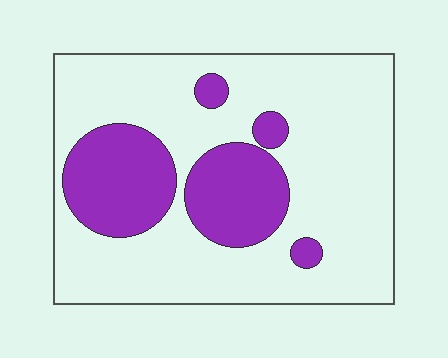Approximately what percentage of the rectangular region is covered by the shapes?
Approximately 25%.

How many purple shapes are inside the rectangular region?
5.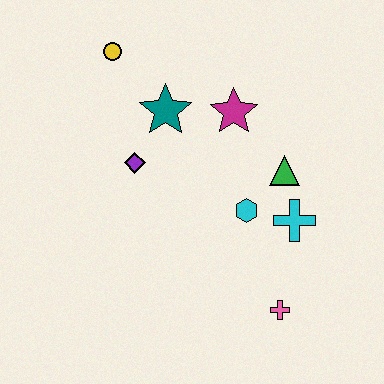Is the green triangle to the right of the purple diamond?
Yes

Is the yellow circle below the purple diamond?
No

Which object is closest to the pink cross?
The cyan cross is closest to the pink cross.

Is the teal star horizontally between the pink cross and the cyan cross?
No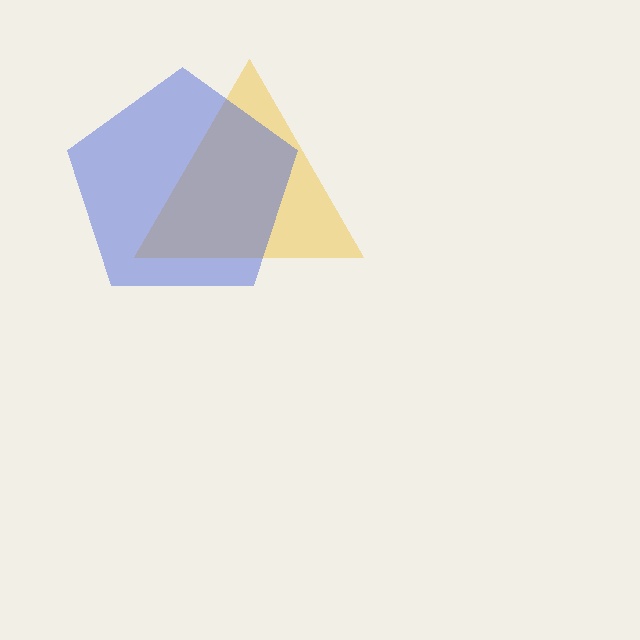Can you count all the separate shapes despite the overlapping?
Yes, there are 2 separate shapes.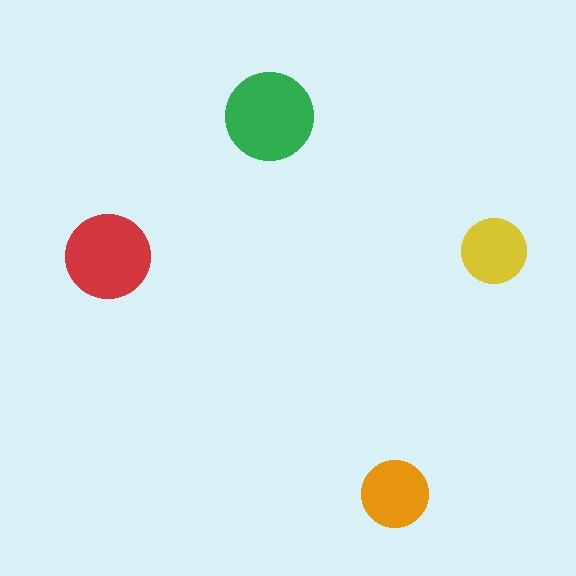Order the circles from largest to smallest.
the green one, the red one, the orange one, the yellow one.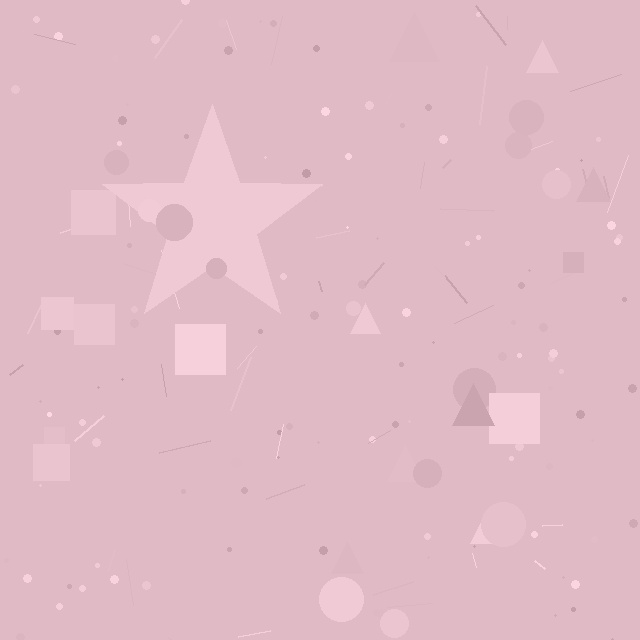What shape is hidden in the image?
A star is hidden in the image.